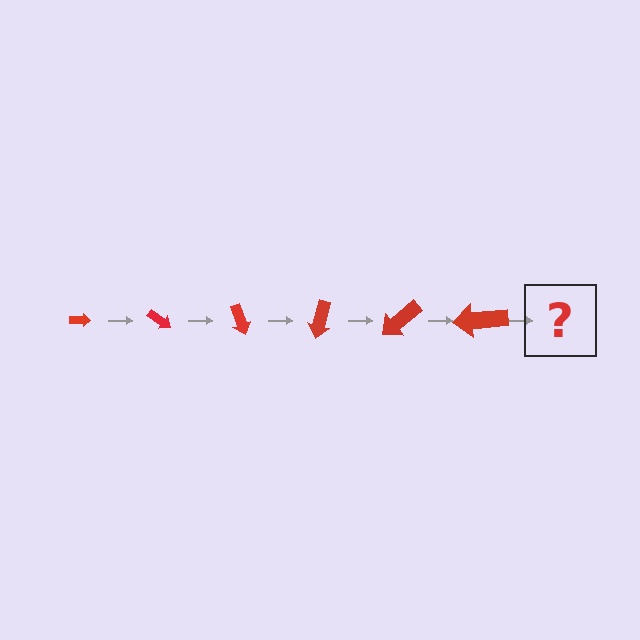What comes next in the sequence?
The next element should be an arrow, larger than the previous one and rotated 210 degrees from the start.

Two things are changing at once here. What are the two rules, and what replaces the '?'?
The two rules are that the arrow grows larger each step and it rotates 35 degrees each step. The '?' should be an arrow, larger than the previous one and rotated 210 degrees from the start.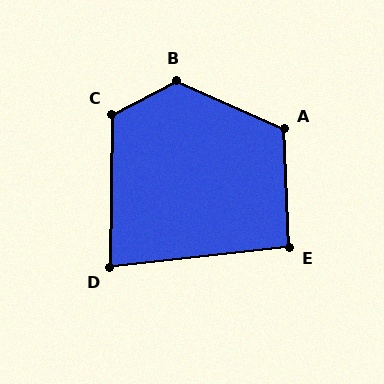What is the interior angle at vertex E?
Approximately 94 degrees (approximately right).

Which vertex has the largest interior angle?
B, at approximately 129 degrees.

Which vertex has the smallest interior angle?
D, at approximately 83 degrees.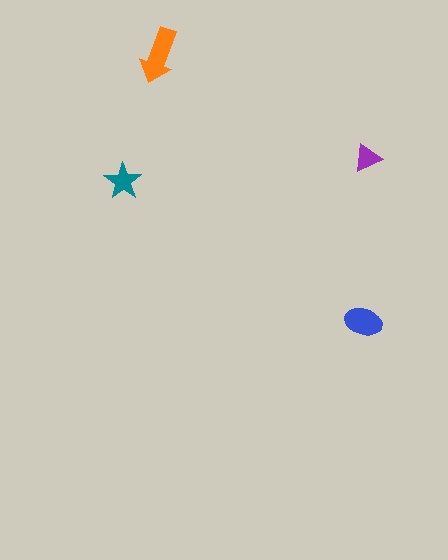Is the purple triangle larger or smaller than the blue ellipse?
Smaller.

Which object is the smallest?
The purple triangle.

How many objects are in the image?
There are 4 objects in the image.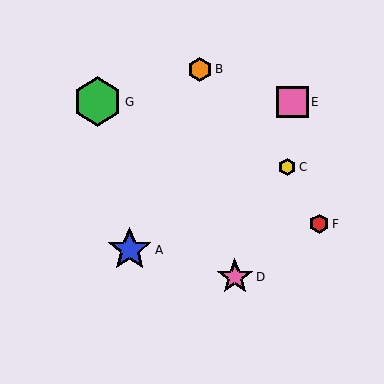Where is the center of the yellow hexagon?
The center of the yellow hexagon is at (287, 167).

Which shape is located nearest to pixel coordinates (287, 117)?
The pink square (labeled E) at (293, 102) is nearest to that location.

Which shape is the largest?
The green hexagon (labeled G) is the largest.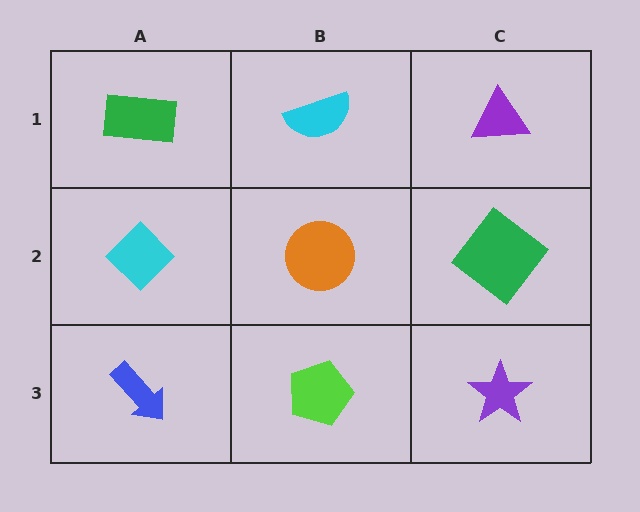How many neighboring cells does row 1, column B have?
3.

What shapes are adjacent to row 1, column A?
A cyan diamond (row 2, column A), a cyan semicircle (row 1, column B).